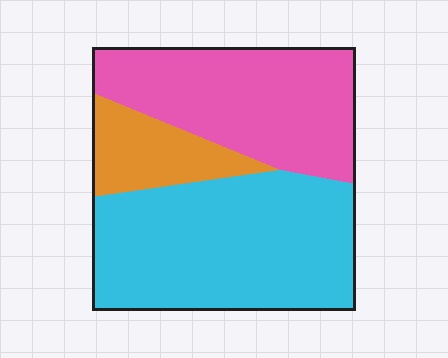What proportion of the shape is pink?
Pink takes up between a quarter and a half of the shape.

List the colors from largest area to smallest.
From largest to smallest: cyan, pink, orange.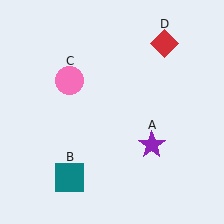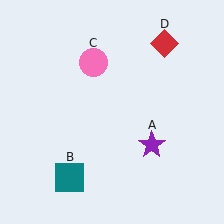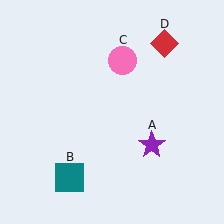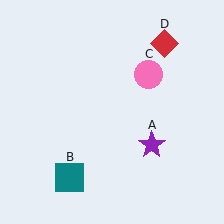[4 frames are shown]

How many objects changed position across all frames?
1 object changed position: pink circle (object C).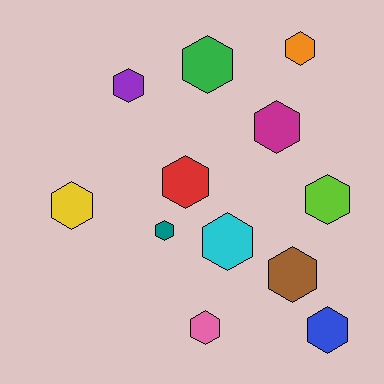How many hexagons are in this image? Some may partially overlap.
There are 12 hexagons.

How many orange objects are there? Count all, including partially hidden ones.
There is 1 orange object.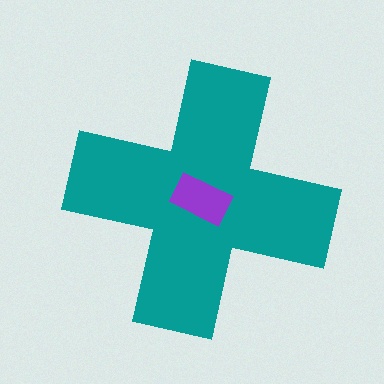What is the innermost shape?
The purple rectangle.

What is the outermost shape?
The teal cross.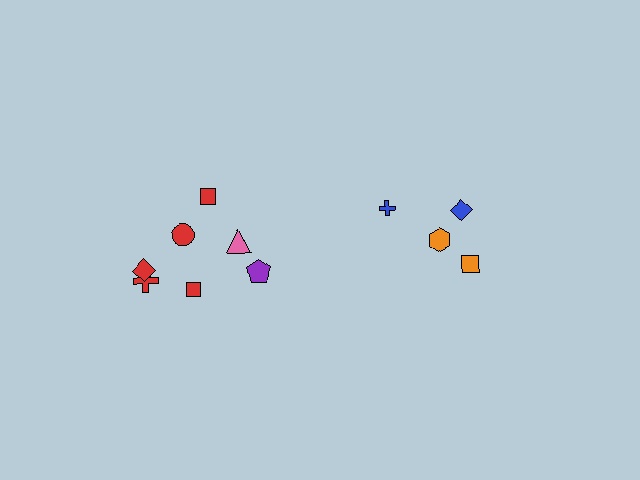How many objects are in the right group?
There are 4 objects.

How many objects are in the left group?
There are 7 objects.